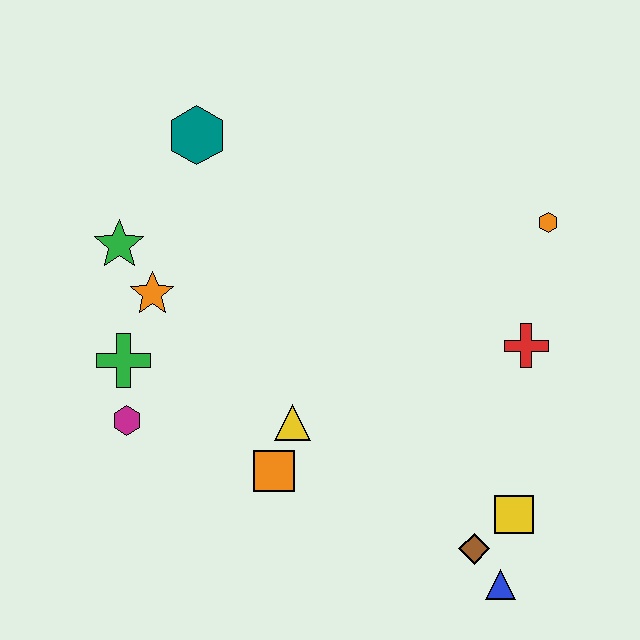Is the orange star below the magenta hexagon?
No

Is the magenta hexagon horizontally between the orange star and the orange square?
No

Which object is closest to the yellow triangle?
The orange square is closest to the yellow triangle.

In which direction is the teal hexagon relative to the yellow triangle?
The teal hexagon is above the yellow triangle.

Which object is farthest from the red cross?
The green star is farthest from the red cross.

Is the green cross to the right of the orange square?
No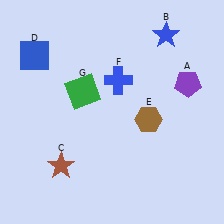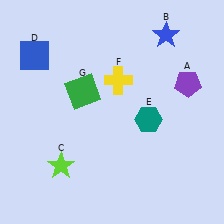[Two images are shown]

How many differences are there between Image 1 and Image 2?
There are 3 differences between the two images.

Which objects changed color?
C changed from brown to lime. E changed from brown to teal. F changed from blue to yellow.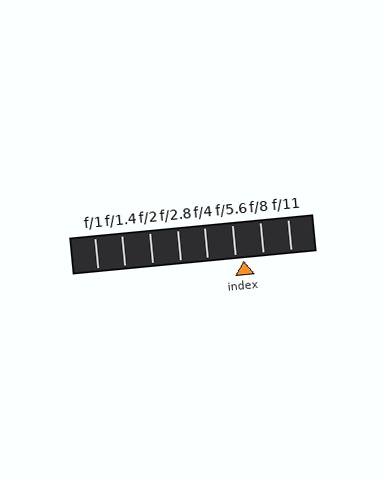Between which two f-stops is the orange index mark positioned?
The index mark is between f/5.6 and f/8.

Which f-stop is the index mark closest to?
The index mark is closest to f/5.6.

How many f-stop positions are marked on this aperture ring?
There are 8 f-stop positions marked.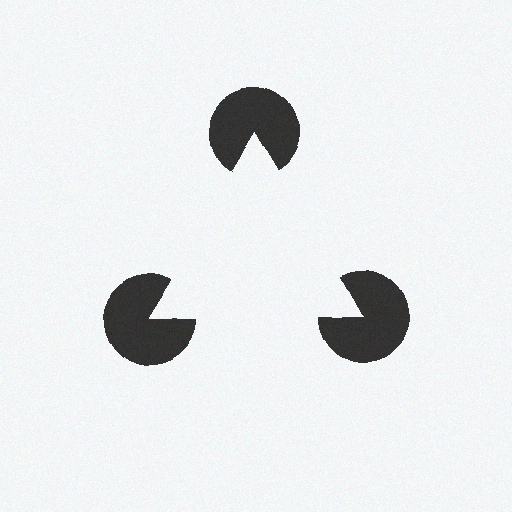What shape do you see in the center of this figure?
An illusory triangle — its edges are inferred from the aligned wedge cuts in the pac-man discs, not physically drawn.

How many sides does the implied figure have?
3 sides.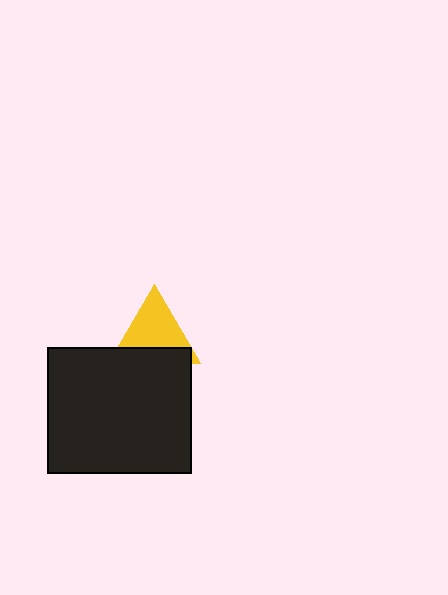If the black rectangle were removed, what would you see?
You would see the complete yellow triangle.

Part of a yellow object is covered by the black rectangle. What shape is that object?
It is a triangle.